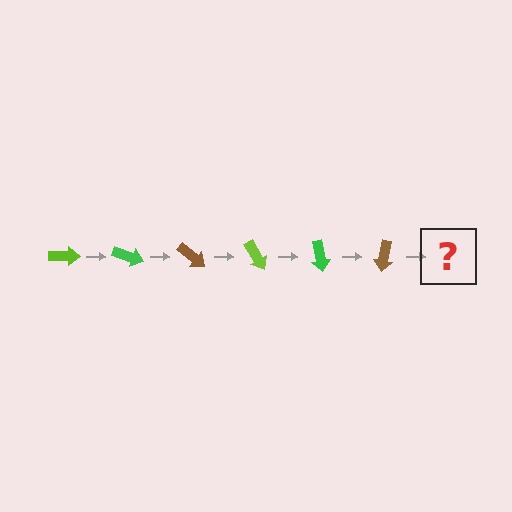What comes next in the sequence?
The next element should be a lime arrow, rotated 120 degrees from the start.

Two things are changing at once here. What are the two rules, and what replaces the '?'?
The two rules are that it rotates 20 degrees each step and the color cycles through lime, green, and brown. The '?' should be a lime arrow, rotated 120 degrees from the start.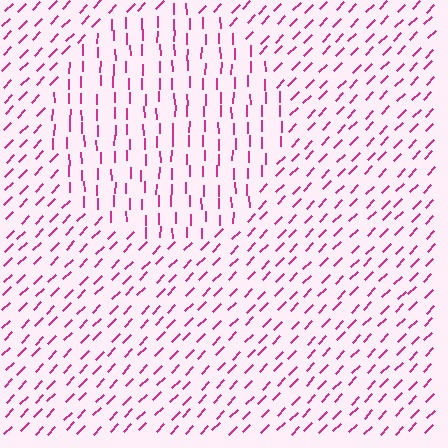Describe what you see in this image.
The image is filled with small magenta line segments. A circle region in the image has lines oriented differently from the surrounding lines, creating a visible texture boundary.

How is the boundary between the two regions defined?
The boundary is defined purely by a change in line orientation (approximately 45 degrees difference). All lines are the same color and thickness.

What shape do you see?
I see a circle.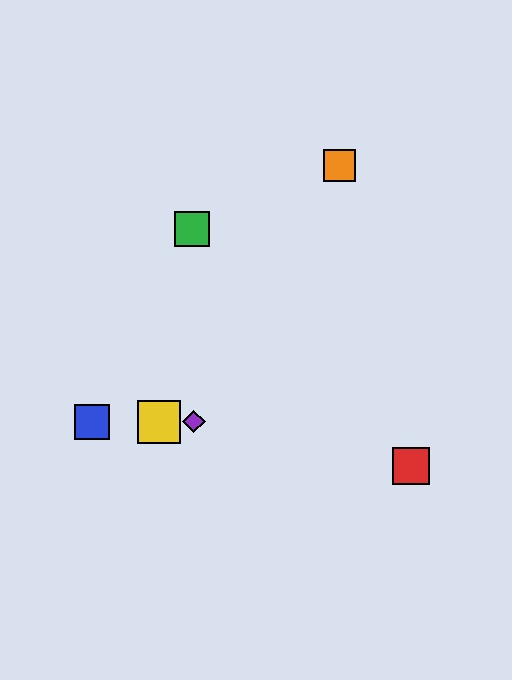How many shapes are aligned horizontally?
3 shapes (the blue square, the yellow square, the purple diamond) are aligned horizontally.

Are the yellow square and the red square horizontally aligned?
No, the yellow square is at y≈422 and the red square is at y≈466.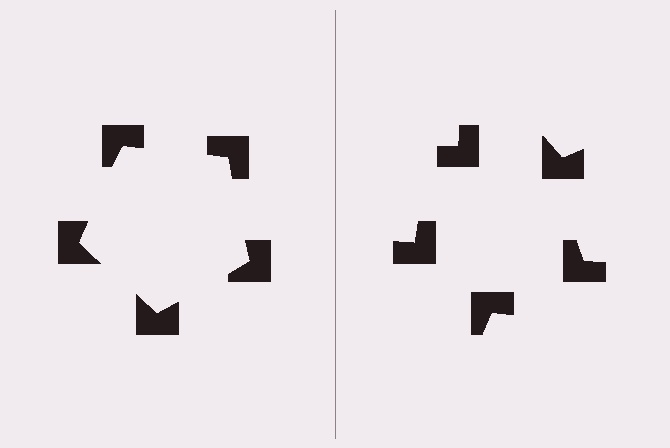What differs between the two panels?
The notched squares are positioned identically on both sides; only the wedge orientations differ. On the left they align to a pentagon; on the right they are misaligned.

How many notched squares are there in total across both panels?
10 — 5 on each side.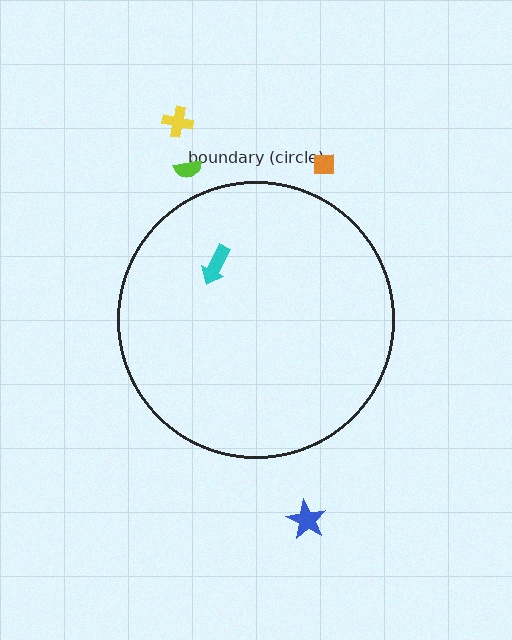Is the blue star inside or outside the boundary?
Outside.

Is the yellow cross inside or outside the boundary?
Outside.